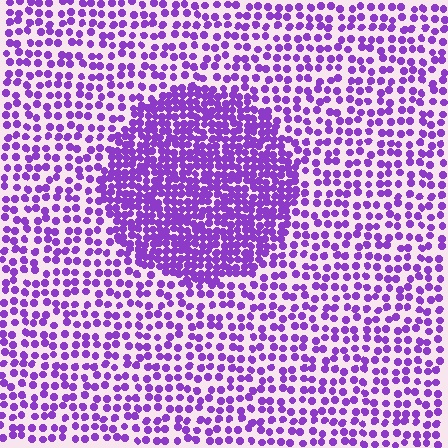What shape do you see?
I see a circle.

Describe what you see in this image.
The image contains small purple elements arranged at two different densities. A circle-shaped region is visible where the elements are more densely packed than the surrounding area.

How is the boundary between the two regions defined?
The boundary is defined by a change in element density (approximately 2.1x ratio). All elements are the same color, size, and shape.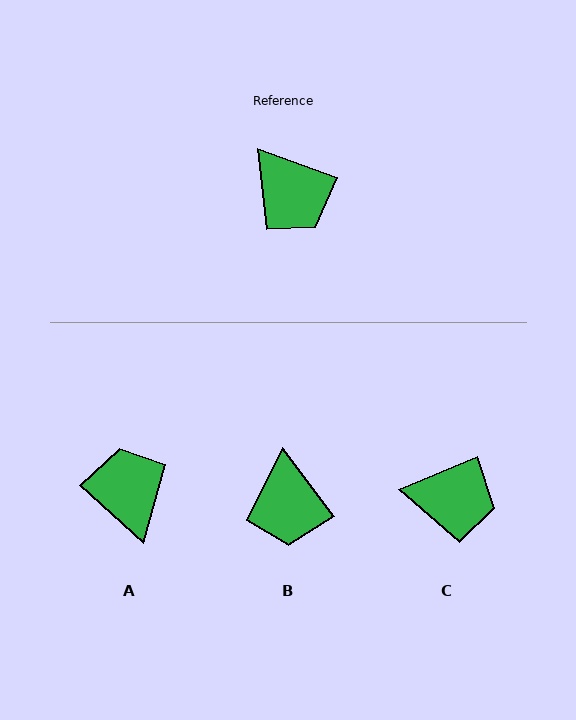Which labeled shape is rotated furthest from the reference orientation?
A, about 158 degrees away.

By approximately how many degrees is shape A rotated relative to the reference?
Approximately 158 degrees counter-clockwise.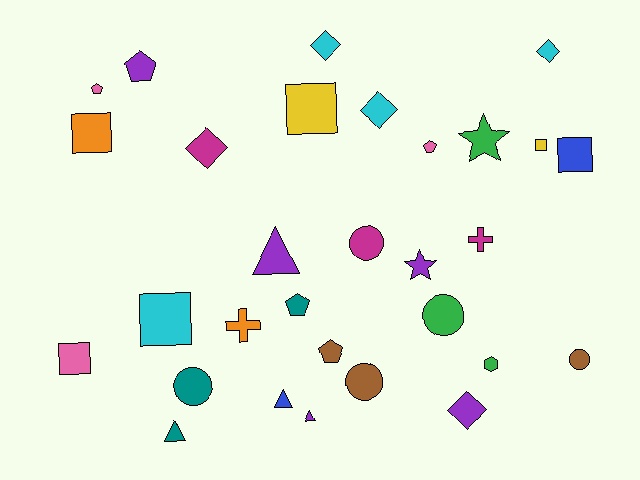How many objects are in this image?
There are 30 objects.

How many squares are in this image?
There are 6 squares.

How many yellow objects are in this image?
There are 2 yellow objects.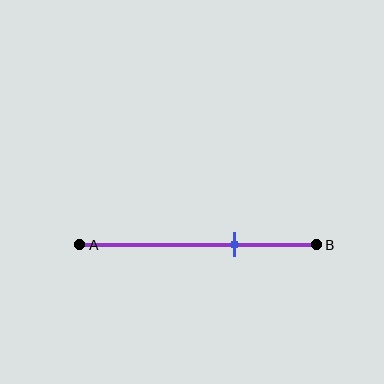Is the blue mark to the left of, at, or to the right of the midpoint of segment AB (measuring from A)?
The blue mark is to the right of the midpoint of segment AB.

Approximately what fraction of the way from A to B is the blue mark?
The blue mark is approximately 65% of the way from A to B.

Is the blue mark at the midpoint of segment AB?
No, the mark is at about 65% from A, not at the 50% midpoint.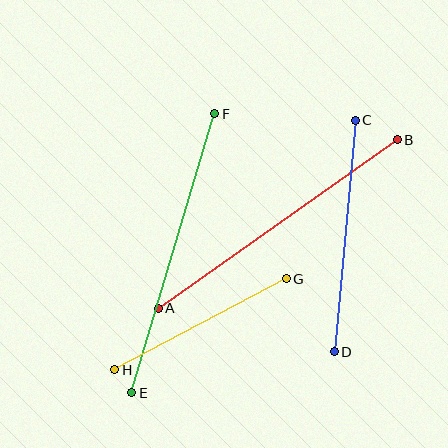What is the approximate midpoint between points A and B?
The midpoint is at approximately (278, 224) pixels.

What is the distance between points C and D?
The distance is approximately 232 pixels.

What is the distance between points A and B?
The distance is approximately 293 pixels.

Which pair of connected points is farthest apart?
Points A and B are farthest apart.